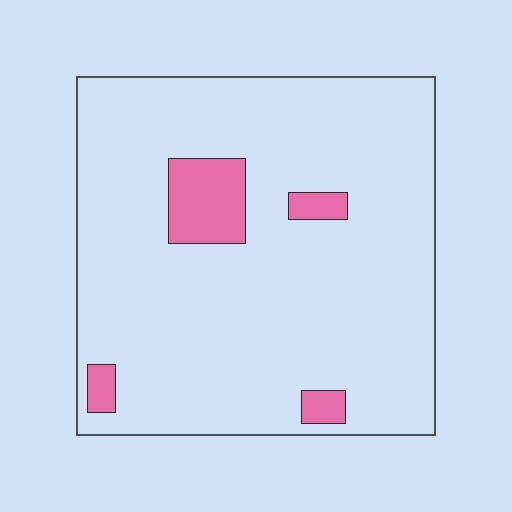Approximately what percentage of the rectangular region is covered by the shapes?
Approximately 10%.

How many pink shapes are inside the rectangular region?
4.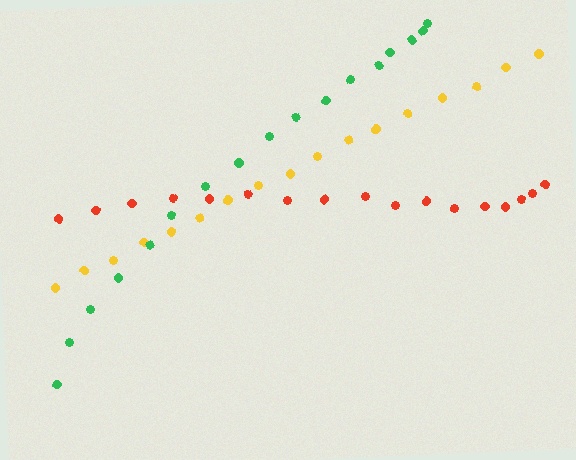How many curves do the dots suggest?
There are 3 distinct paths.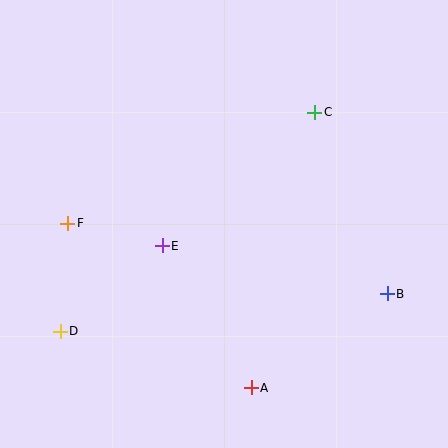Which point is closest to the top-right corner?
Point C is closest to the top-right corner.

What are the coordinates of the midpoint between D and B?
The midpoint between D and B is at (224, 312).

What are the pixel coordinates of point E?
Point E is at (162, 246).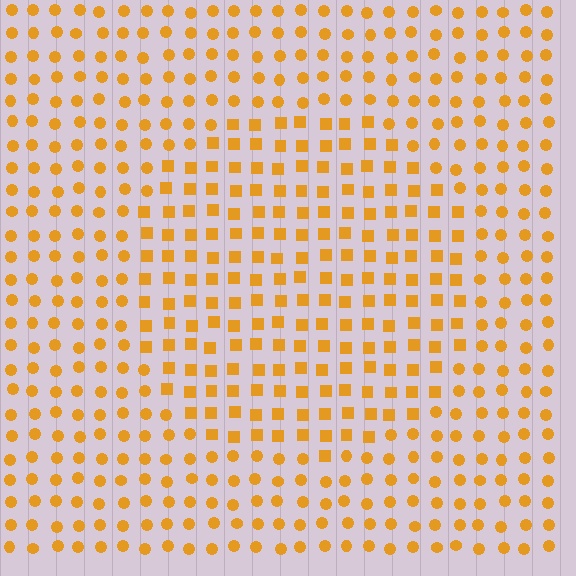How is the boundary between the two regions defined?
The boundary is defined by a change in element shape: squares inside vs. circles outside. All elements share the same color and spacing.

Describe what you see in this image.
The image is filled with small orange elements arranged in a uniform grid. A circle-shaped region contains squares, while the surrounding area contains circles. The boundary is defined purely by the change in element shape.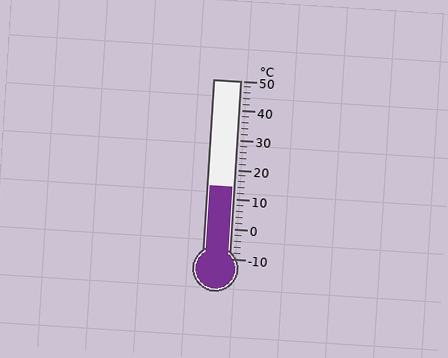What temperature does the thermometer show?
The thermometer shows approximately 14°C.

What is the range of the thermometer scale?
The thermometer scale ranges from -10°C to 50°C.